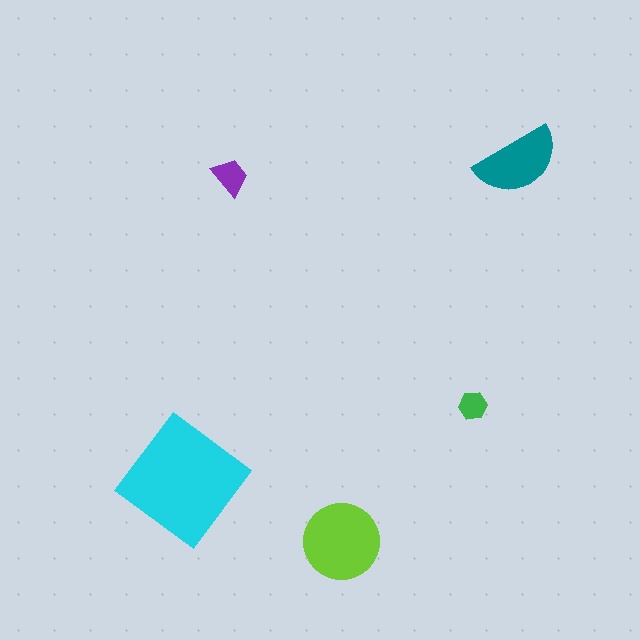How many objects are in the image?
There are 5 objects in the image.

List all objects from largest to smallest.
The cyan diamond, the lime circle, the teal semicircle, the purple trapezoid, the green hexagon.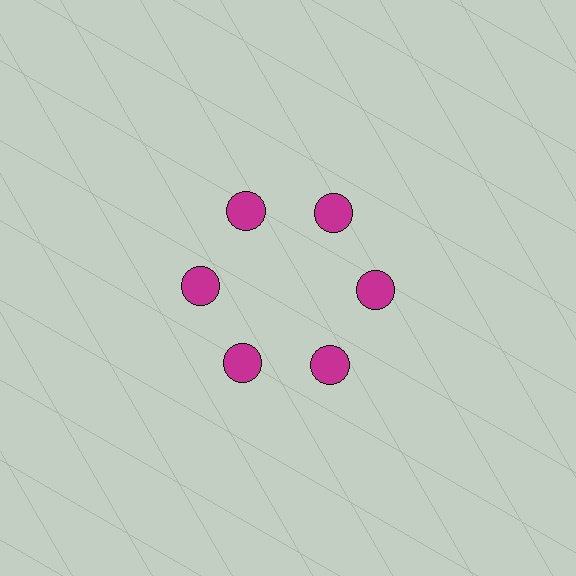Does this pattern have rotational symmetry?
Yes, this pattern has 6-fold rotational symmetry. It looks the same after rotating 60 degrees around the center.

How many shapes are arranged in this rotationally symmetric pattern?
There are 6 shapes, arranged in 6 groups of 1.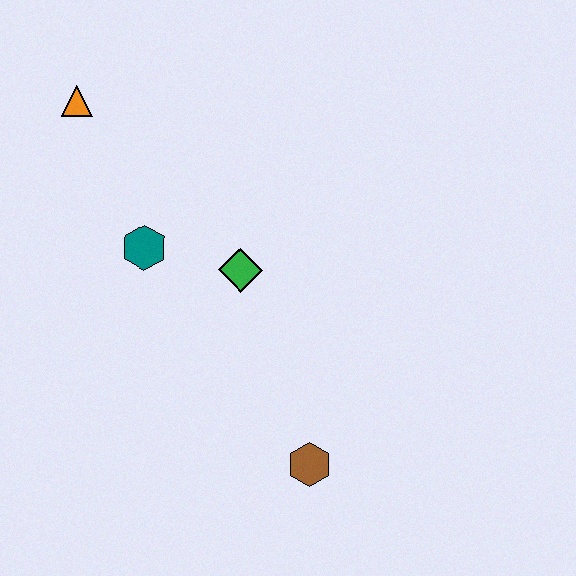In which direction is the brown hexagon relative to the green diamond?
The brown hexagon is below the green diamond.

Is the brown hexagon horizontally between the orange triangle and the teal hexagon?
No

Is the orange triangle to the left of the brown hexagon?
Yes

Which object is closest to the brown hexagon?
The green diamond is closest to the brown hexagon.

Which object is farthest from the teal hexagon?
The brown hexagon is farthest from the teal hexagon.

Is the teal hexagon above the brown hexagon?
Yes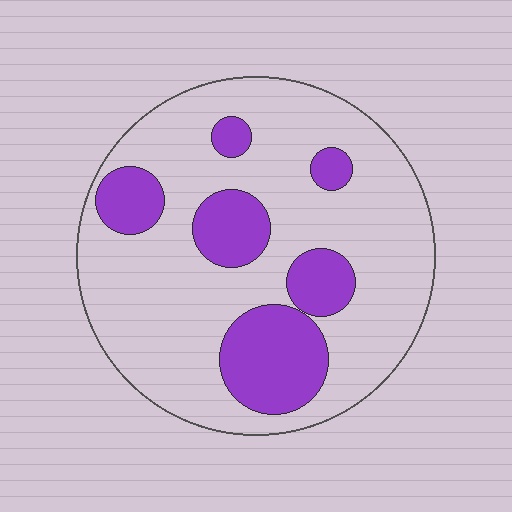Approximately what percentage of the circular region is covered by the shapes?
Approximately 25%.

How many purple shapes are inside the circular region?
6.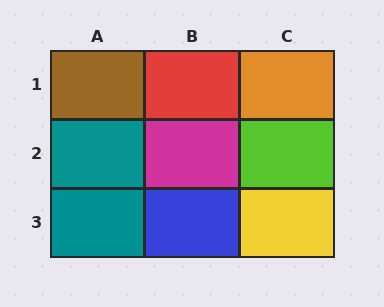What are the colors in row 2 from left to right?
Teal, magenta, lime.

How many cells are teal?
2 cells are teal.